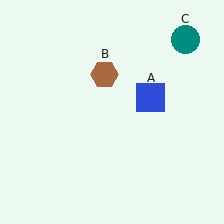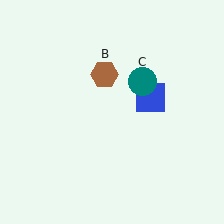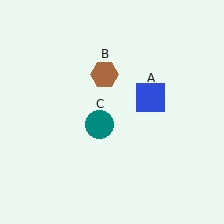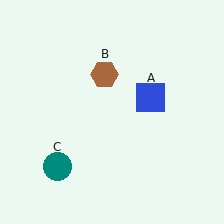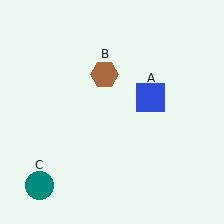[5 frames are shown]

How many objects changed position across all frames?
1 object changed position: teal circle (object C).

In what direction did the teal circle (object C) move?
The teal circle (object C) moved down and to the left.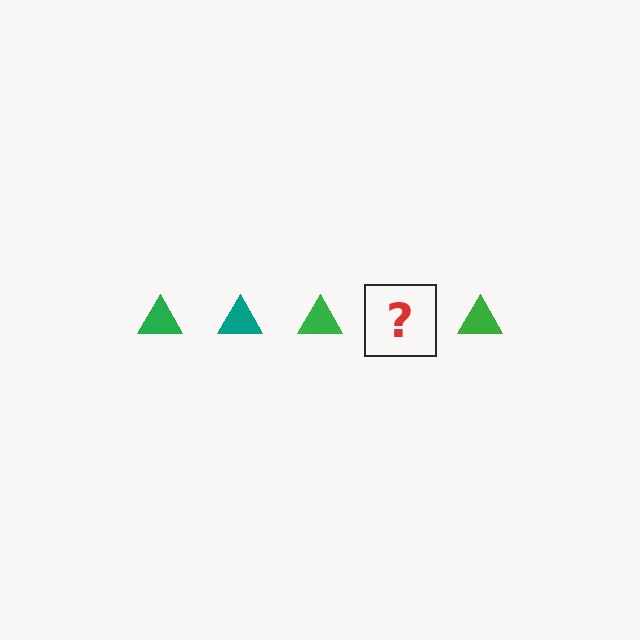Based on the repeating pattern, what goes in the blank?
The blank should be a teal triangle.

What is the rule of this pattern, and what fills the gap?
The rule is that the pattern cycles through green, teal triangles. The gap should be filled with a teal triangle.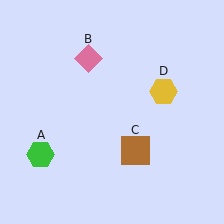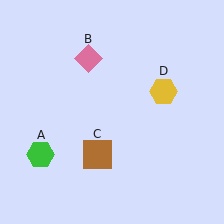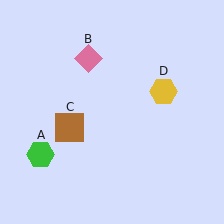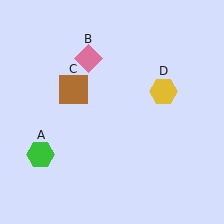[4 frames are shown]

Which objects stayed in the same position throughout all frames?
Green hexagon (object A) and pink diamond (object B) and yellow hexagon (object D) remained stationary.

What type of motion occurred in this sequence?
The brown square (object C) rotated clockwise around the center of the scene.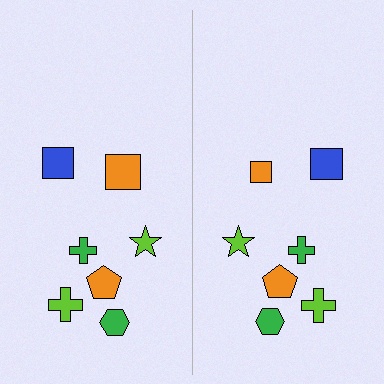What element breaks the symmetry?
The orange square on the right side has a different size than its mirror counterpart.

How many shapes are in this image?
There are 14 shapes in this image.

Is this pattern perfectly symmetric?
No, the pattern is not perfectly symmetric. The orange square on the right side has a different size than its mirror counterpart.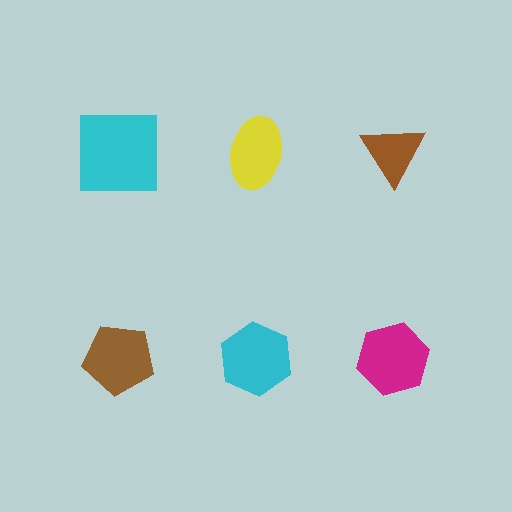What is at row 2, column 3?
A magenta hexagon.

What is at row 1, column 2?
A yellow ellipse.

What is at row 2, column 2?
A cyan hexagon.